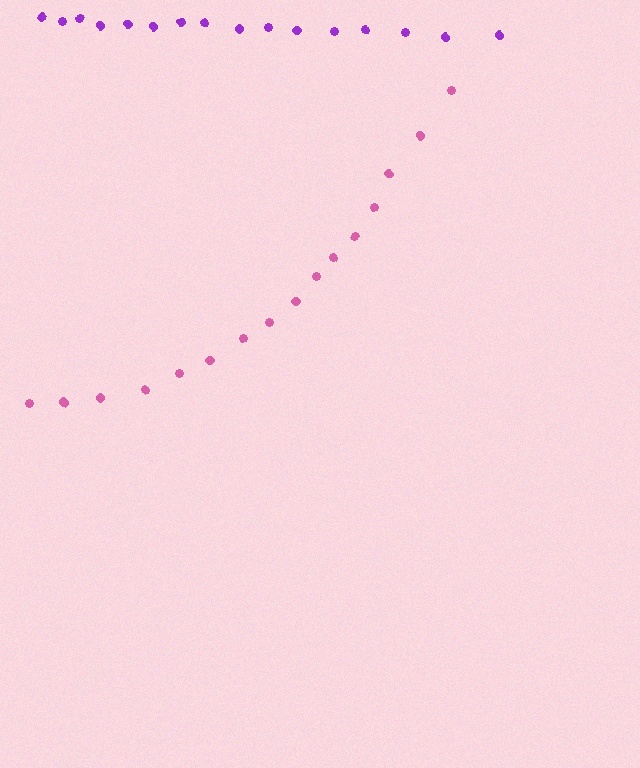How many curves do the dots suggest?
There are 2 distinct paths.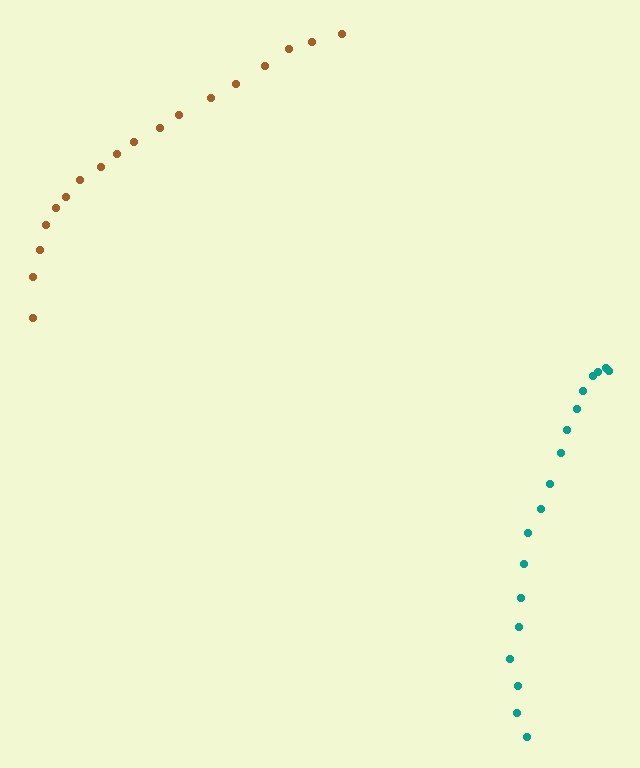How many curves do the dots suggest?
There are 2 distinct paths.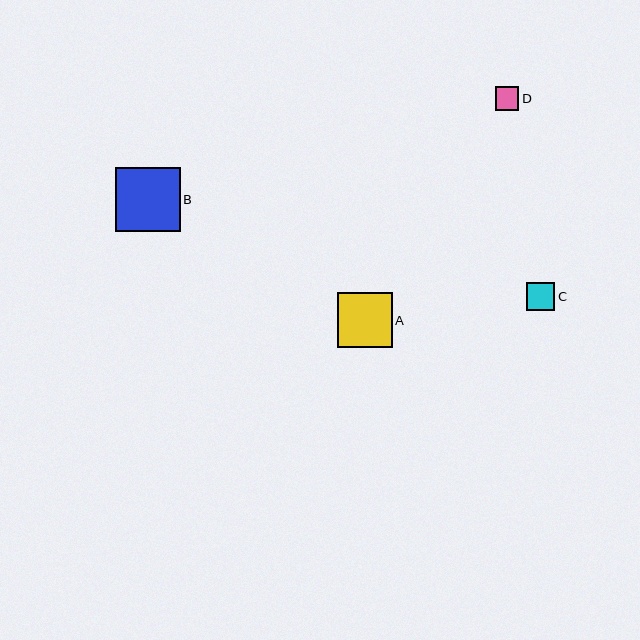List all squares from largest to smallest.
From largest to smallest: B, A, C, D.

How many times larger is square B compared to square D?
Square B is approximately 2.8 times the size of square D.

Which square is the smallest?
Square D is the smallest with a size of approximately 23 pixels.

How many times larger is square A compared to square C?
Square A is approximately 2.0 times the size of square C.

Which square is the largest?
Square B is the largest with a size of approximately 65 pixels.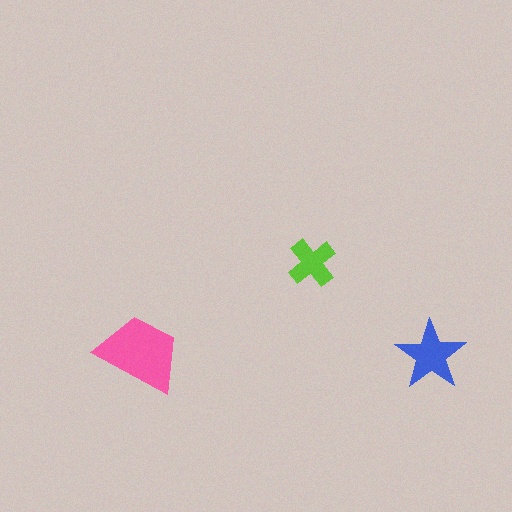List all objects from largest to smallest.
The pink trapezoid, the blue star, the lime cross.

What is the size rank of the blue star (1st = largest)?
2nd.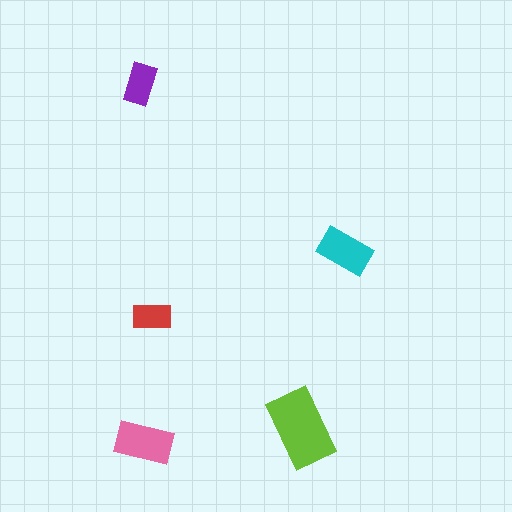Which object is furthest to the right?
The cyan rectangle is rightmost.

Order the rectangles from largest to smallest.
the lime one, the pink one, the cyan one, the purple one, the red one.